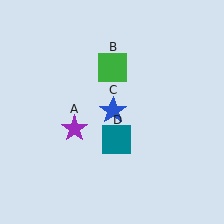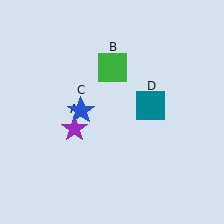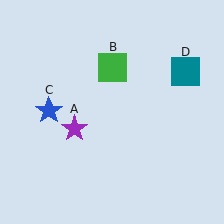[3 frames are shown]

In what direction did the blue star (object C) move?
The blue star (object C) moved left.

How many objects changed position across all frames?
2 objects changed position: blue star (object C), teal square (object D).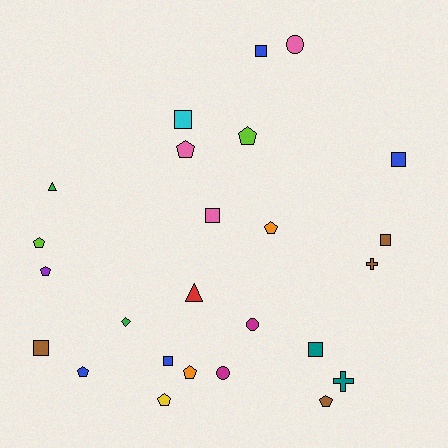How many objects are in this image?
There are 25 objects.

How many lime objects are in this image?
There are 2 lime objects.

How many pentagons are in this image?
There are 9 pentagons.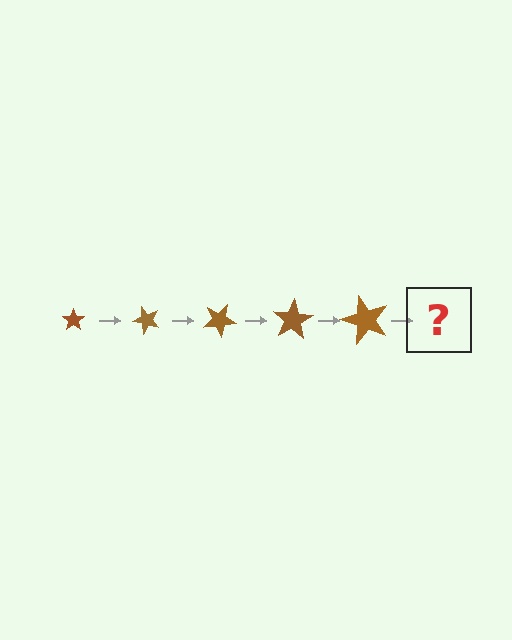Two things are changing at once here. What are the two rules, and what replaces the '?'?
The two rules are that the star grows larger each step and it rotates 50 degrees each step. The '?' should be a star, larger than the previous one and rotated 250 degrees from the start.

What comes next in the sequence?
The next element should be a star, larger than the previous one and rotated 250 degrees from the start.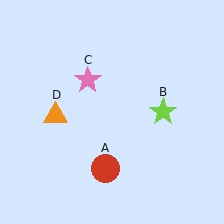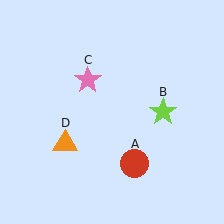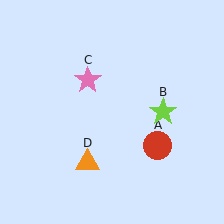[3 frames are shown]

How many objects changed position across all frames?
2 objects changed position: red circle (object A), orange triangle (object D).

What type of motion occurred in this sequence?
The red circle (object A), orange triangle (object D) rotated counterclockwise around the center of the scene.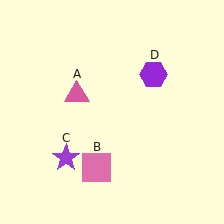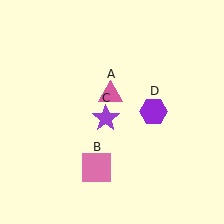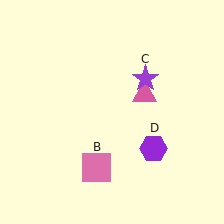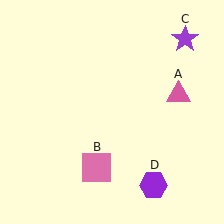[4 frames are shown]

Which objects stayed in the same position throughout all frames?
Pink square (object B) remained stationary.